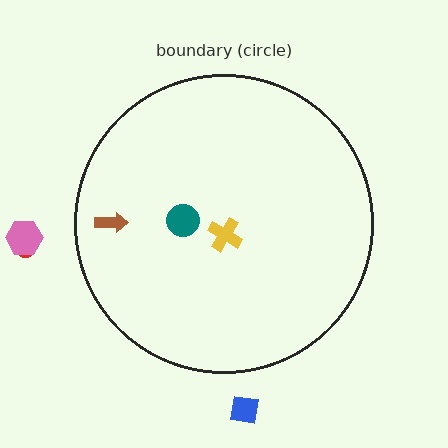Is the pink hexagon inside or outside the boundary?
Outside.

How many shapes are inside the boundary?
3 inside, 3 outside.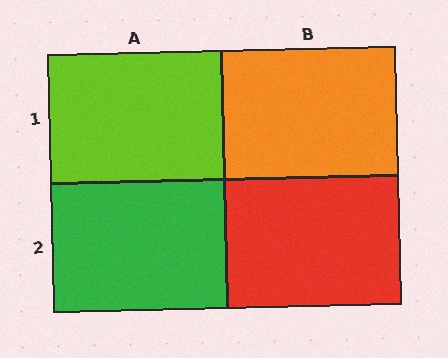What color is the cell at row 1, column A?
Lime.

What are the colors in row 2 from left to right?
Green, red.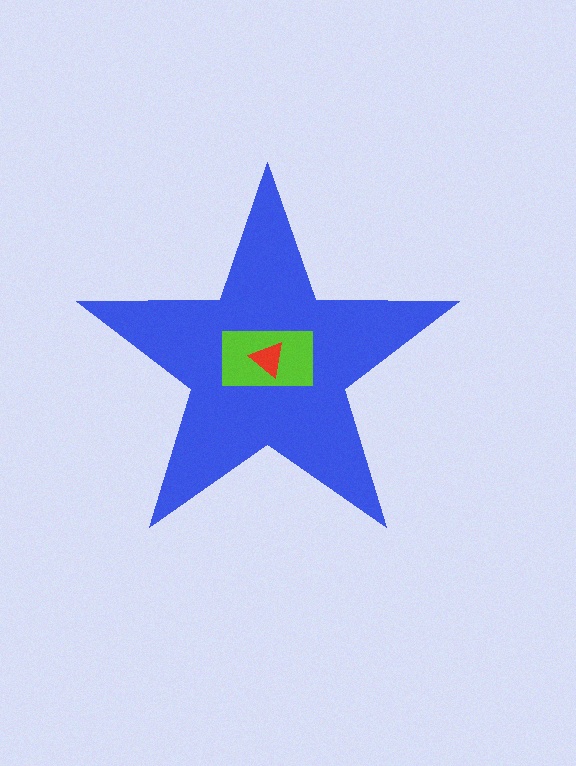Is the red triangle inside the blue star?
Yes.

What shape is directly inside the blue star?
The lime rectangle.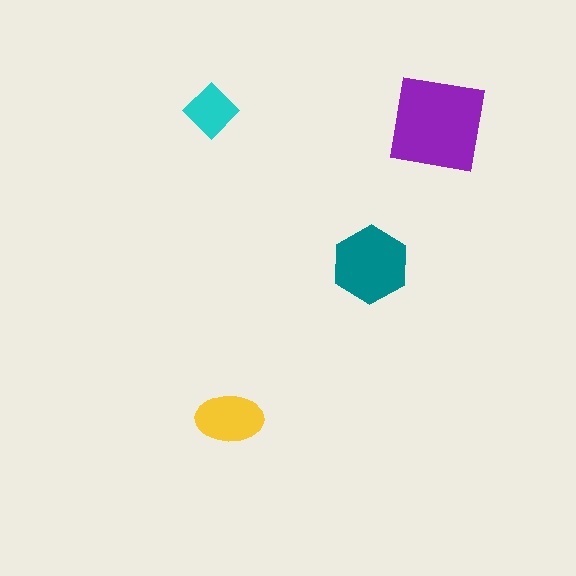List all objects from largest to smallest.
The purple square, the teal hexagon, the yellow ellipse, the cyan diamond.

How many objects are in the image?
There are 4 objects in the image.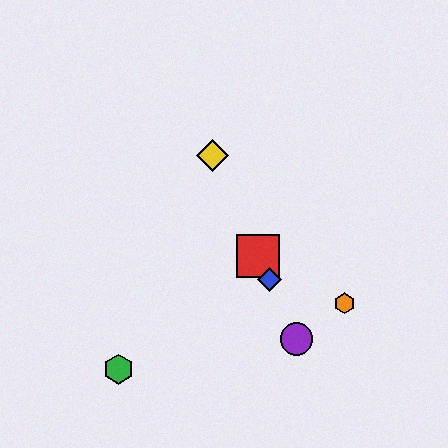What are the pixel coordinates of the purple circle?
The purple circle is at (297, 339).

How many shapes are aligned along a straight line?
4 shapes (the red square, the blue diamond, the yellow diamond, the purple circle) are aligned along a straight line.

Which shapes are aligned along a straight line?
The red square, the blue diamond, the yellow diamond, the purple circle are aligned along a straight line.